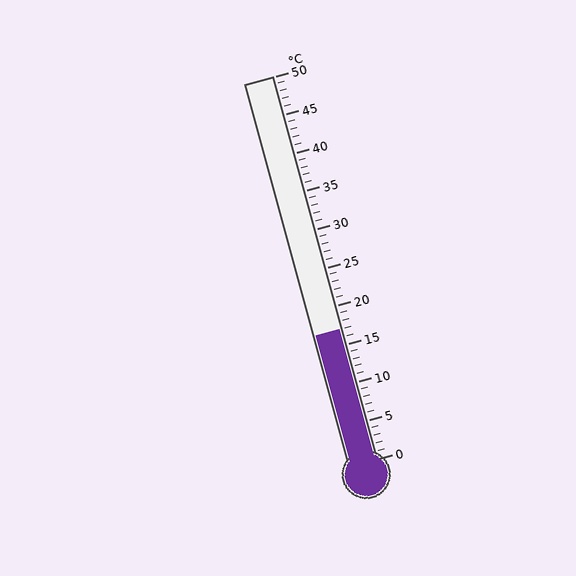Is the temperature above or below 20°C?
The temperature is below 20°C.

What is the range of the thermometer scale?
The thermometer scale ranges from 0°C to 50°C.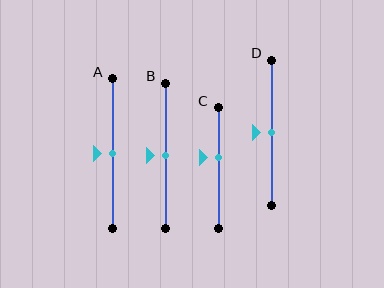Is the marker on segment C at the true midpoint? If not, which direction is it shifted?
No, the marker on segment C is shifted upward by about 8% of the segment length.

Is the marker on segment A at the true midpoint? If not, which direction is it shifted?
Yes, the marker on segment A is at the true midpoint.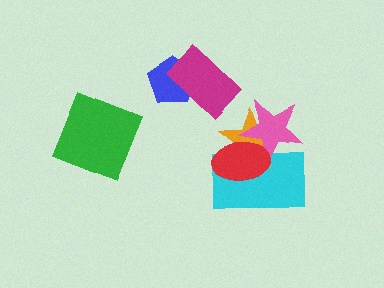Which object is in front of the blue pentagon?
The magenta rectangle is in front of the blue pentagon.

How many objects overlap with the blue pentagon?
1 object overlaps with the blue pentagon.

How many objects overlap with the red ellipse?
3 objects overlap with the red ellipse.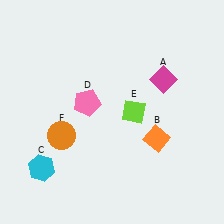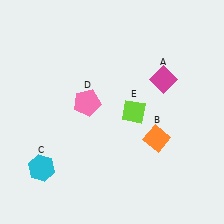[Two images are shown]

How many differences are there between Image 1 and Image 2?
There is 1 difference between the two images.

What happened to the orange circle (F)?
The orange circle (F) was removed in Image 2. It was in the bottom-left area of Image 1.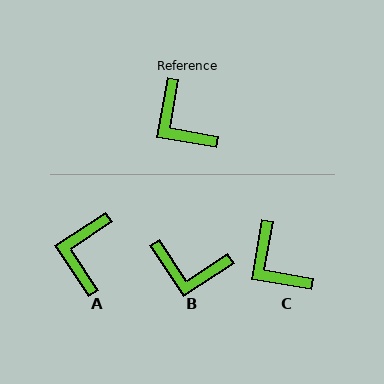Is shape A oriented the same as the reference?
No, it is off by about 46 degrees.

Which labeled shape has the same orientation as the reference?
C.